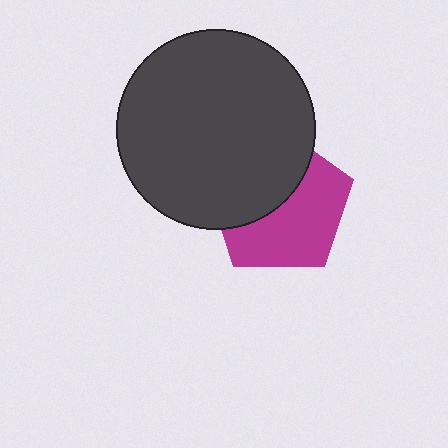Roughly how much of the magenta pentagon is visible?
About half of it is visible (roughly 55%).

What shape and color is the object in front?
The object in front is a dark gray circle.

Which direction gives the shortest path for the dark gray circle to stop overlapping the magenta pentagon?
Moving toward the upper-left gives the shortest separation.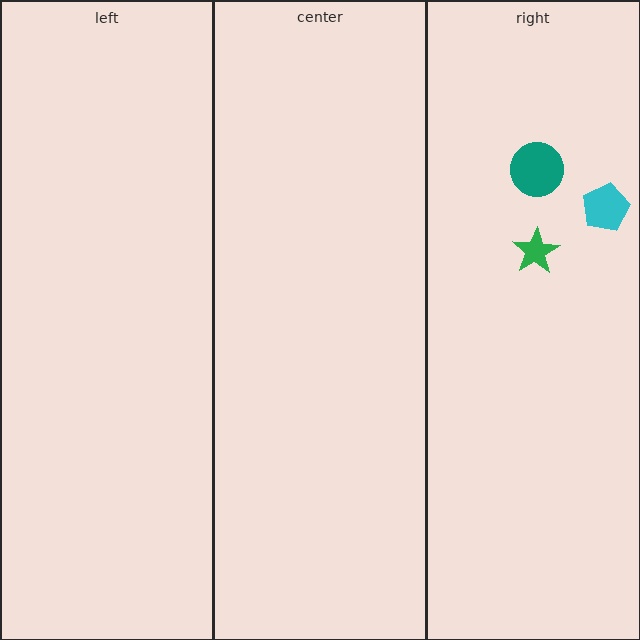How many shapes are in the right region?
3.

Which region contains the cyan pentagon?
The right region.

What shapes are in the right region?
The cyan pentagon, the teal circle, the green star.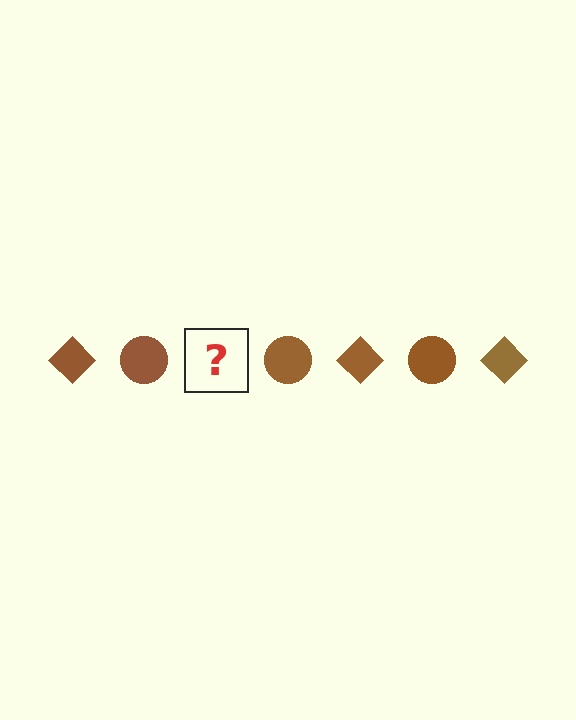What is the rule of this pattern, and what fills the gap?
The rule is that the pattern cycles through diamond, circle shapes in brown. The gap should be filled with a brown diamond.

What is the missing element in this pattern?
The missing element is a brown diamond.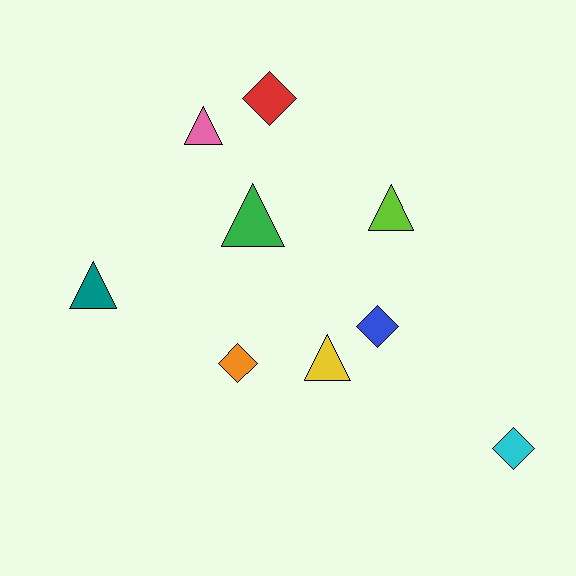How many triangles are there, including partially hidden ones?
There are 5 triangles.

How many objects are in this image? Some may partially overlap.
There are 9 objects.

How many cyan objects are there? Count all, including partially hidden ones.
There is 1 cyan object.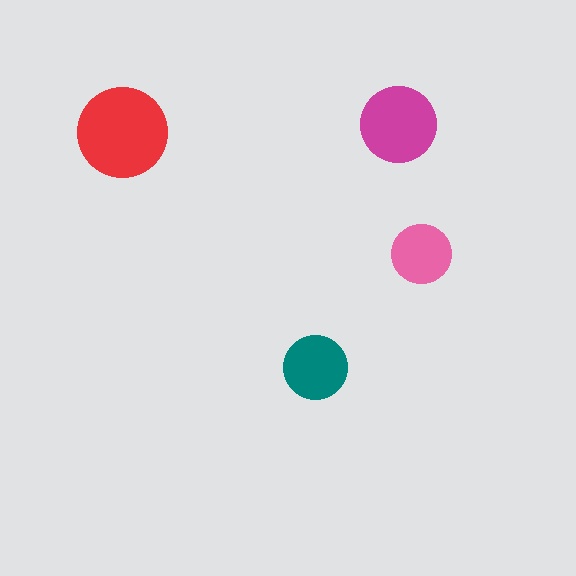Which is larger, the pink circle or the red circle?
The red one.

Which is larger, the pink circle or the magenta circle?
The magenta one.